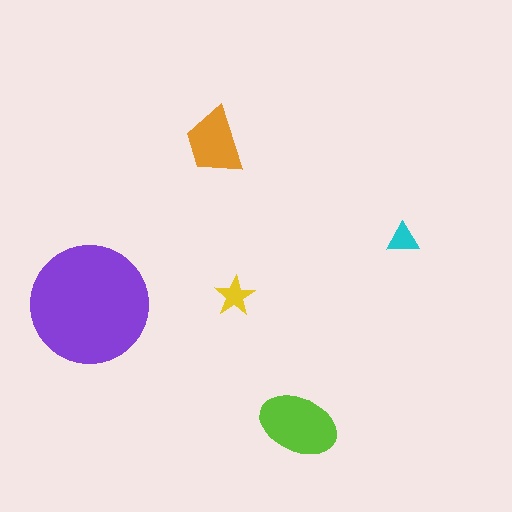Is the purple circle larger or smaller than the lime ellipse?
Larger.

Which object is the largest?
The purple circle.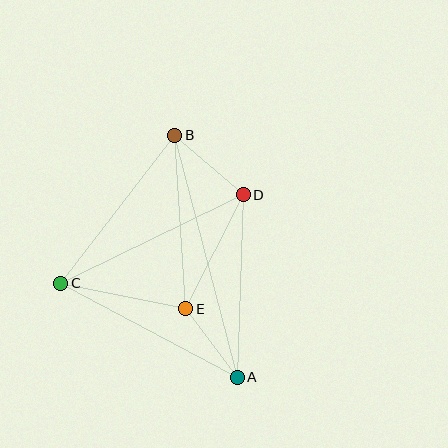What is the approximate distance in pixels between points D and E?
The distance between D and E is approximately 128 pixels.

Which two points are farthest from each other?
Points A and B are farthest from each other.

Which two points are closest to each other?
Points A and E are closest to each other.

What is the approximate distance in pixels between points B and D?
The distance between B and D is approximately 91 pixels.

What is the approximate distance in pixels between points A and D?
The distance between A and D is approximately 183 pixels.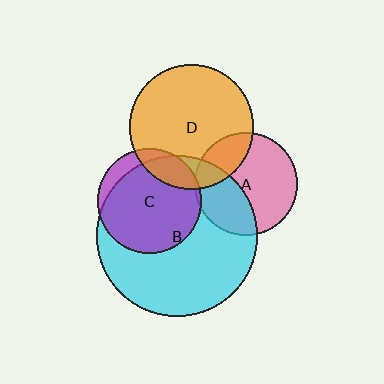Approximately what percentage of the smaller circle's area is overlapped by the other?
Approximately 5%.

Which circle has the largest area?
Circle B (cyan).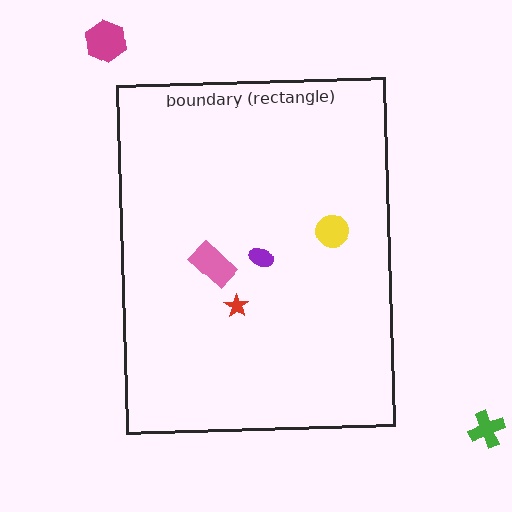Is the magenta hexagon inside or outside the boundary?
Outside.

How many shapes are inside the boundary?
4 inside, 2 outside.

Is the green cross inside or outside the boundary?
Outside.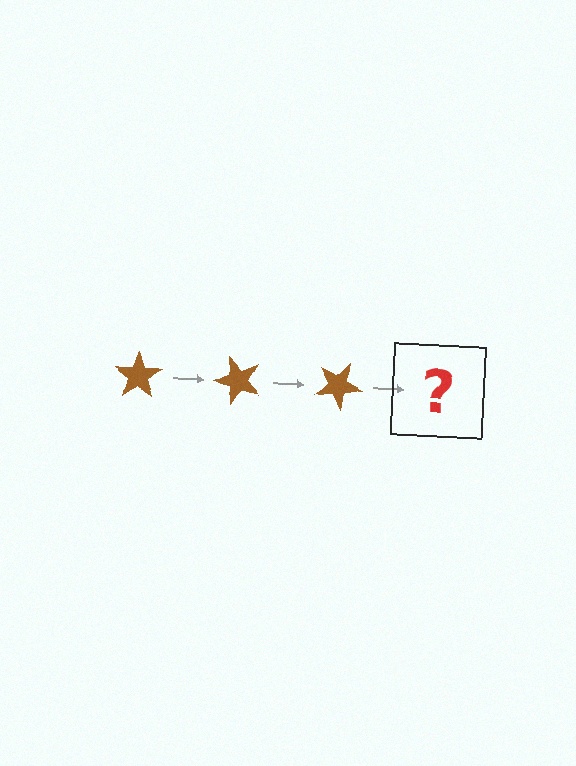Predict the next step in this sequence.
The next step is a brown star rotated 150 degrees.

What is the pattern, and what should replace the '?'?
The pattern is that the star rotates 50 degrees each step. The '?' should be a brown star rotated 150 degrees.